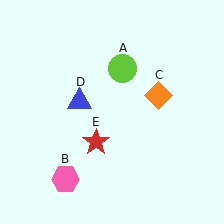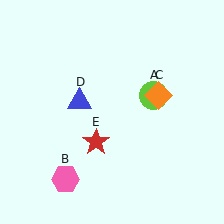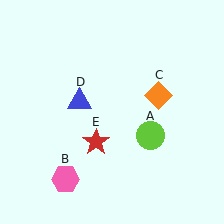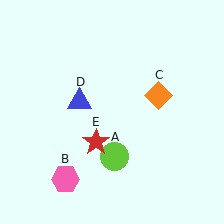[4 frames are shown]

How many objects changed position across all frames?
1 object changed position: lime circle (object A).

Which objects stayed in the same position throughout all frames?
Pink hexagon (object B) and orange diamond (object C) and blue triangle (object D) and red star (object E) remained stationary.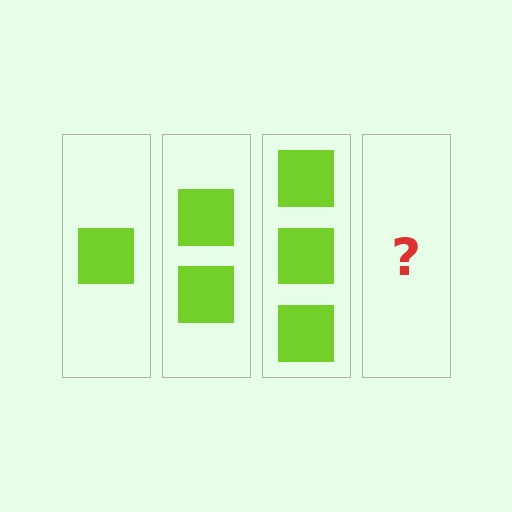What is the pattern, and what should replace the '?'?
The pattern is that each step adds one more square. The '?' should be 4 squares.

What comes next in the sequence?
The next element should be 4 squares.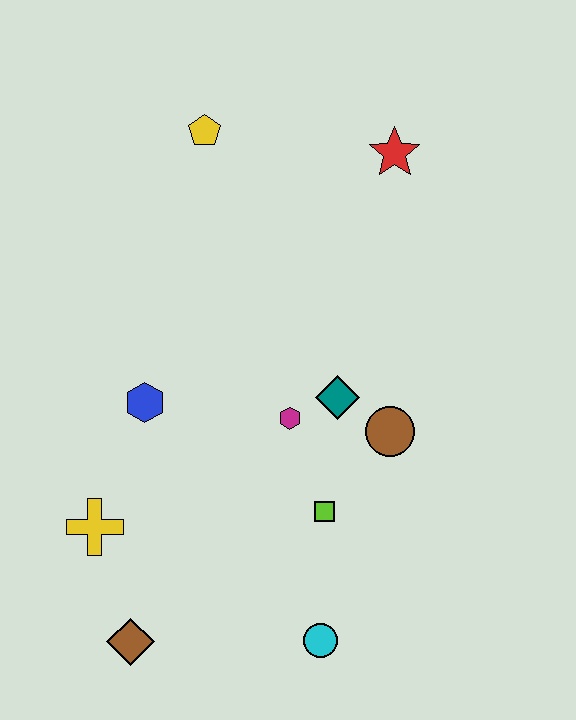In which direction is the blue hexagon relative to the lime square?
The blue hexagon is to the left of the lime square.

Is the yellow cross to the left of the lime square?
Yes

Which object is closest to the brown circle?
The teal diamond is closest to the brown circle.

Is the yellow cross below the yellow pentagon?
Yes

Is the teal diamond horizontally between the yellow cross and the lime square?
No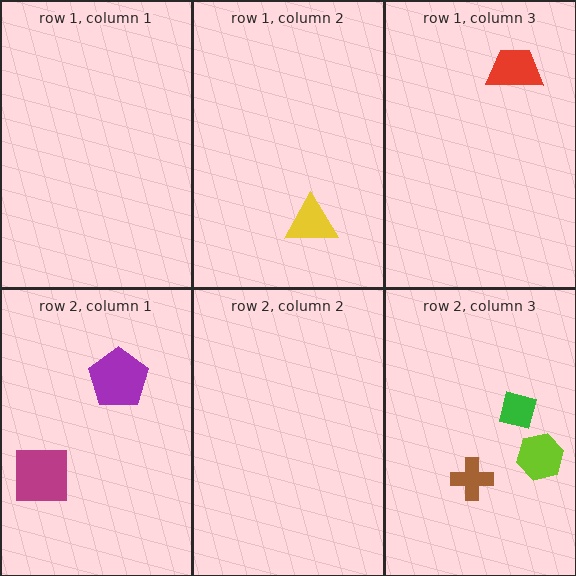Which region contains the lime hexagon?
The row 2, column 3 region.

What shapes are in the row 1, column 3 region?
The red trapezoid.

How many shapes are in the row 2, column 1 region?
2.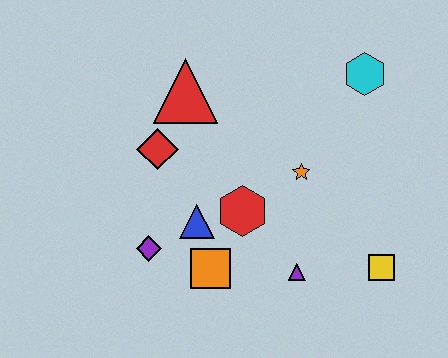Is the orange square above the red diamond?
No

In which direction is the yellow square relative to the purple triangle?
The yellow square is to the right of the purple triangle.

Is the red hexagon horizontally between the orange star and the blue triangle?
Yes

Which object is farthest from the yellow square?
The red triangle is farthest from the yellow square.